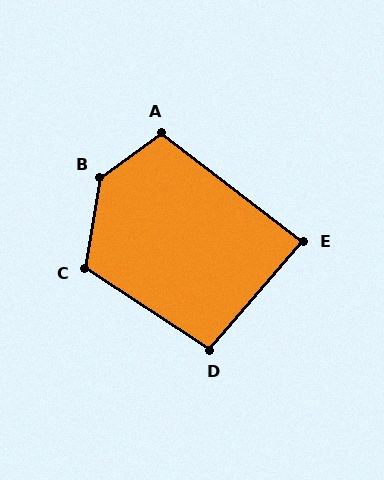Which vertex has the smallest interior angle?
E, at approximately 86 degrees.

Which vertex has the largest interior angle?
B, at approximately 136 degrees.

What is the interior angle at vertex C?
Approximately 113 degrees (obtuse).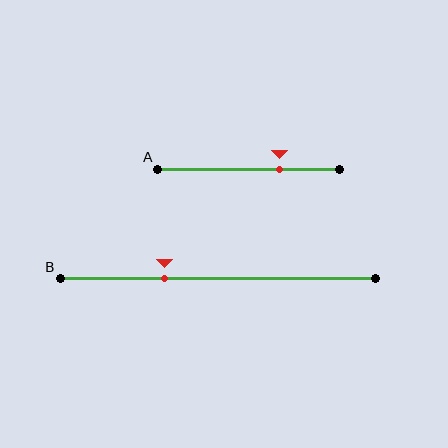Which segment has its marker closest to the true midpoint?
Segment A has its marker closest to the true midpoint.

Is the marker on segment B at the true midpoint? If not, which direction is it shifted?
No, the marker on segment B is shifted to the left by about 17% of the segment length.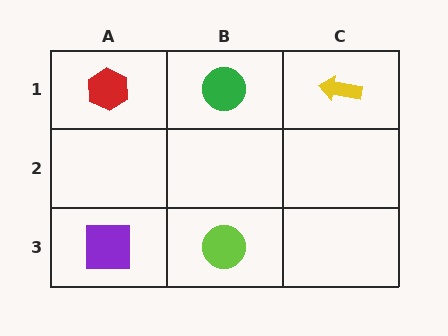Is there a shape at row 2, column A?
No, that cell is empty.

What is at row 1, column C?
A yellow arrow.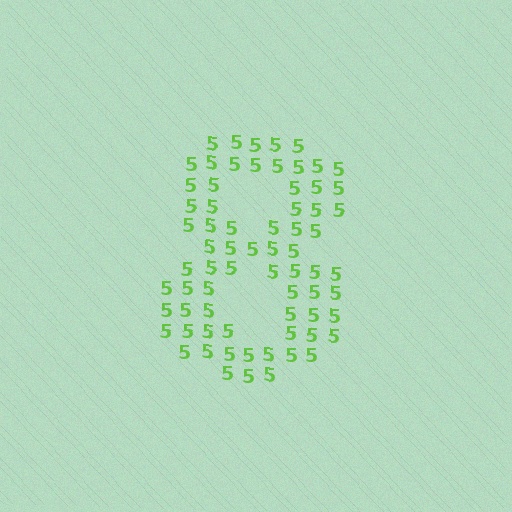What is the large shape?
The large shape is the digit 8.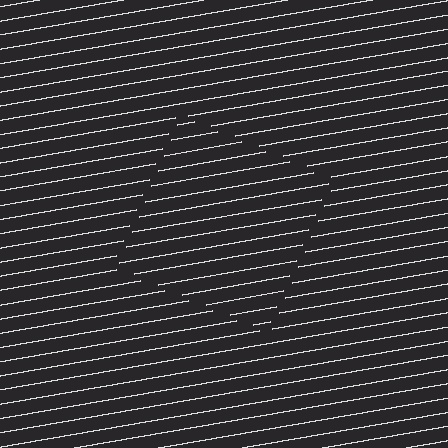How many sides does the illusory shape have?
4 sides — the line-ends trace a square.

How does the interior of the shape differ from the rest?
The interior of the shape contains the same grating, shifted by half a period — the contour is defined by the phase discontinuity where line-ends from the inner and outer gratings abut.